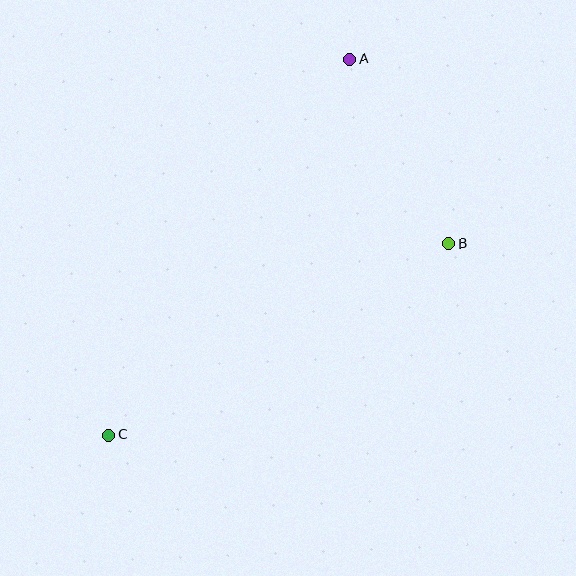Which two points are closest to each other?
Points A and B are closest to each other.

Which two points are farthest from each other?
Points A and C are farthest from each other.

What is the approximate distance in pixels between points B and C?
The distance between B and C is approximately 390 pixels.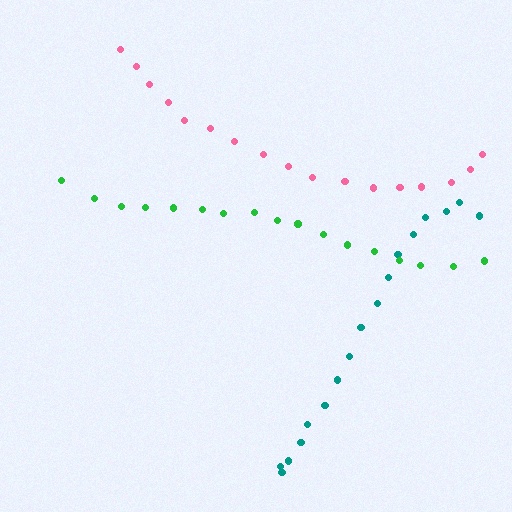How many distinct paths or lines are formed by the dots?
There are 3 distinct paths.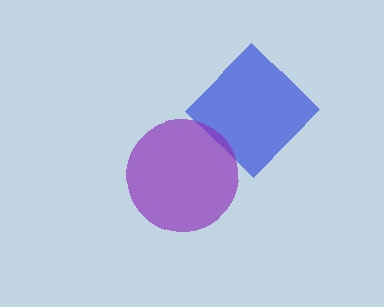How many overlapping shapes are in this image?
There are 2 overlapping shapes in the image.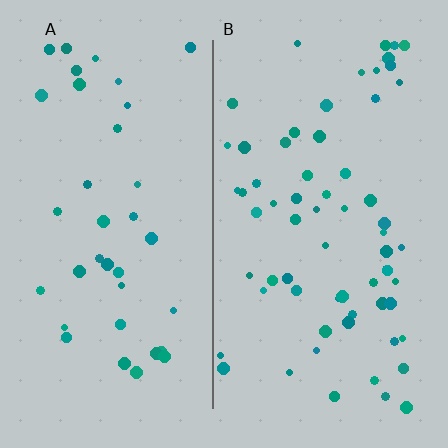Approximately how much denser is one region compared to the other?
Approximately 1.8× — region B over region A.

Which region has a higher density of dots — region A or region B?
B (the right).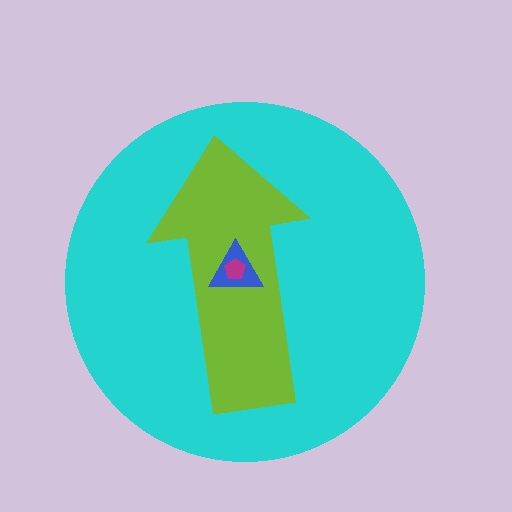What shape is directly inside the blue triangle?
The magenta pentagon.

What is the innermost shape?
The magenta pentagon.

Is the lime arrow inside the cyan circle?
Yes.